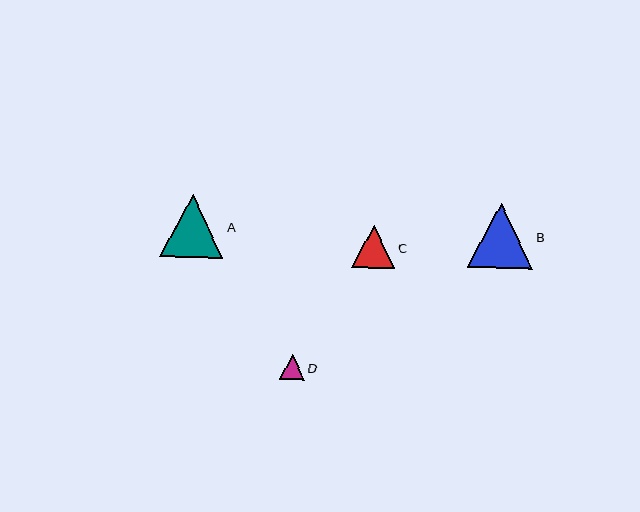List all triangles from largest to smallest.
From largest to smallest: B, A, C, D.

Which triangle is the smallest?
Triangle D is the smallest with a size of approximately 25 pixels.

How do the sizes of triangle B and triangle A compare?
Triangle B and triangle A are approximately the same size.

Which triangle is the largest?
Triangle B is the largest with a size of approximately 65 pixels.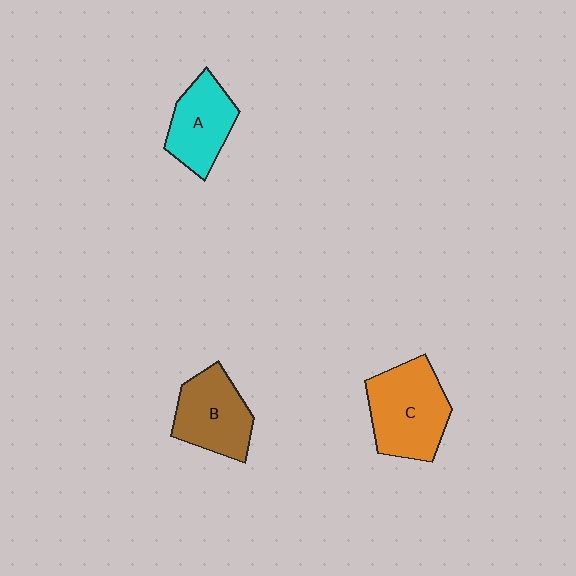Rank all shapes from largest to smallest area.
From largest to smallest: C (orange), B (brown), A (cyan).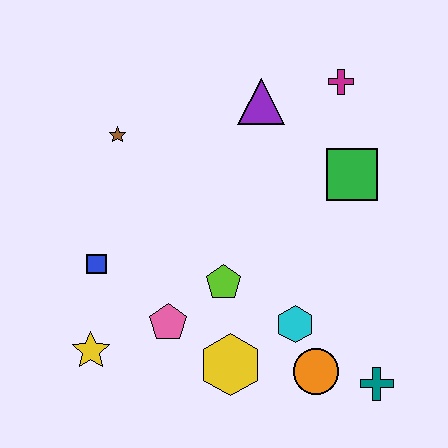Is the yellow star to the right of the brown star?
No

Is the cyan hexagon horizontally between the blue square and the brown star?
No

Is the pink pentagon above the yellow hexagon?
Yes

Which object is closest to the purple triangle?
The magenta cross is closest to the purple triangle.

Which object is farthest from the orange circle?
The brown star is farthest from the orange circle.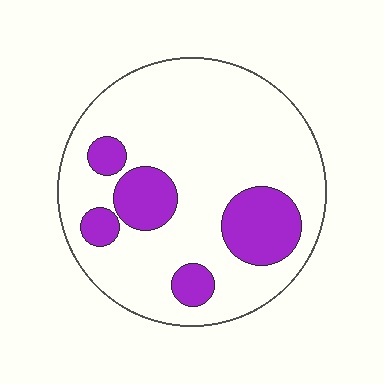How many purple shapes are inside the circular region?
5.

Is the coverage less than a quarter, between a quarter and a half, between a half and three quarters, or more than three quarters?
Less than a quarter.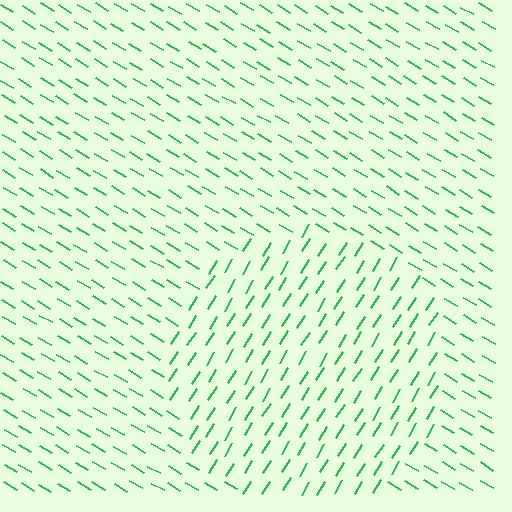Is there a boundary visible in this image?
Yes, there is a texture boundary formed by a change in line orientation.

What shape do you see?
I see a circle.